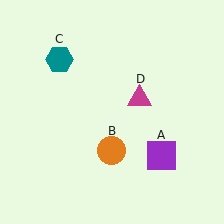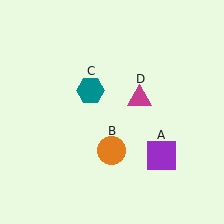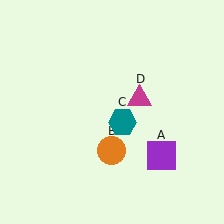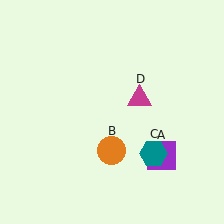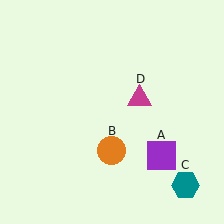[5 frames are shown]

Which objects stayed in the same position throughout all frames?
Purple square (object A) and orange circle (object B) and magenta triangle (object D) remained stationary.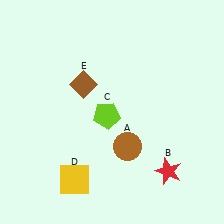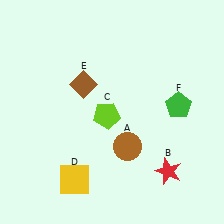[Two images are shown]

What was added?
A green pentagon (F) was added in Image 2.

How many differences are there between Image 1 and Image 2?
There is 1 difference between the two images.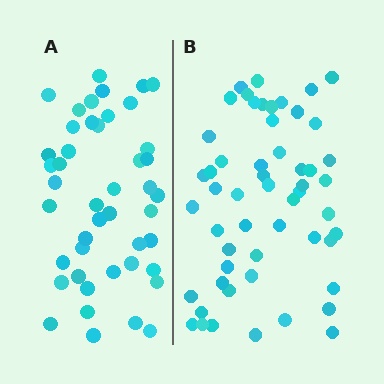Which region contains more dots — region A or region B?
Region B (the right region) has more dots.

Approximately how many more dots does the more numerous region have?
Region B has roughly 8 or so more dots than region A.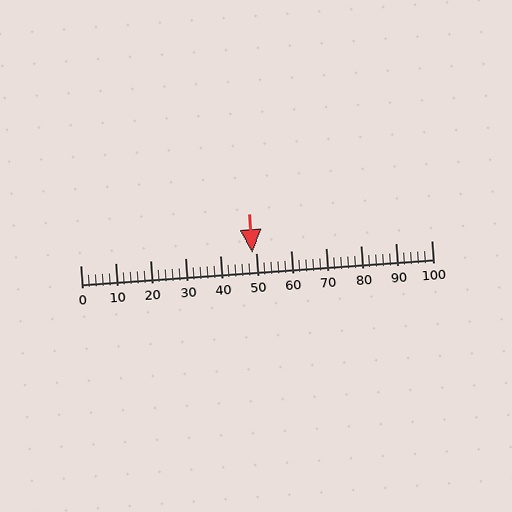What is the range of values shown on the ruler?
The ruler shows values from 0 to 100.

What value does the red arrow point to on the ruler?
The red arrow points to approximately 49.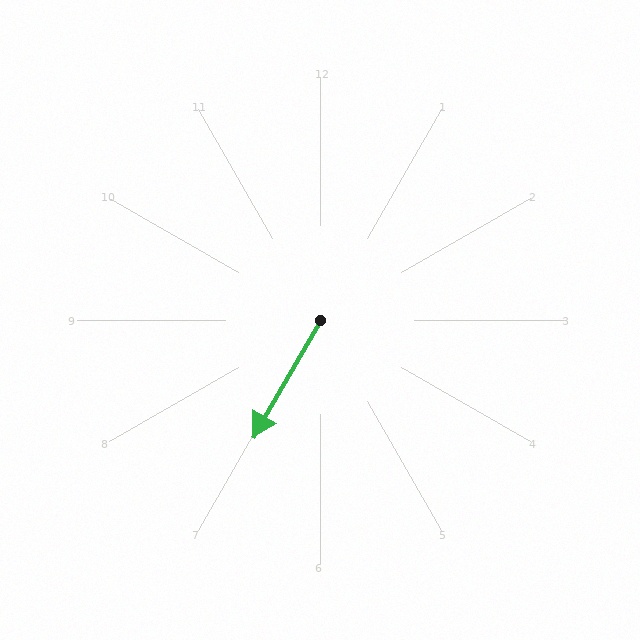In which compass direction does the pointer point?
Southwest.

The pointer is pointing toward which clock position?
Roughly 7 o'clock.